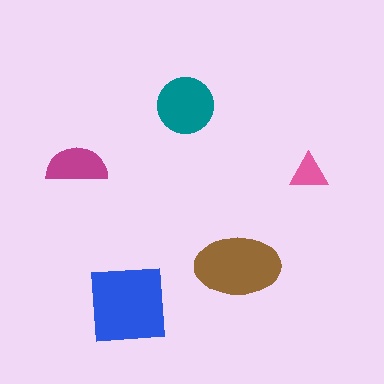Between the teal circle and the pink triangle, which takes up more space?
The teal circle.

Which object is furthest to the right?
The pink triangle is rightmost.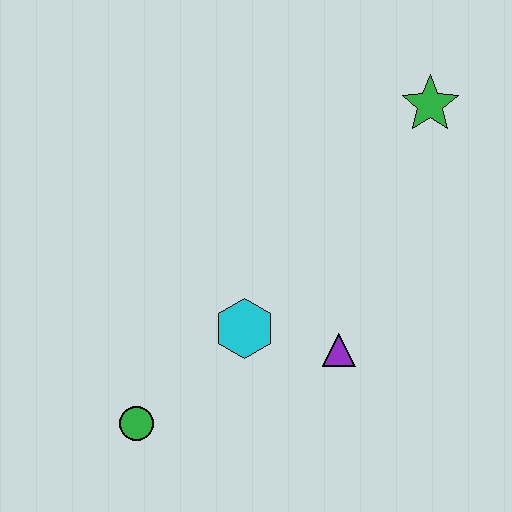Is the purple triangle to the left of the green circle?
No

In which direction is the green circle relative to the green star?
The green circle is below the green star.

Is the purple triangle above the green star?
No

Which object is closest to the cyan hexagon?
The purple triangle is closest to the cyan hexagon.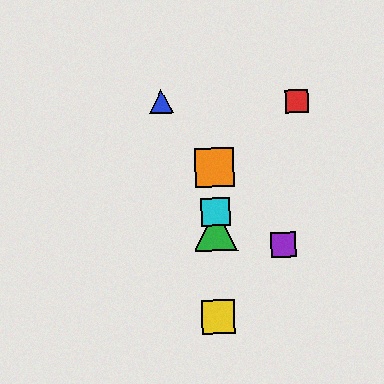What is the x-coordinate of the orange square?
The orange square is at x≈214.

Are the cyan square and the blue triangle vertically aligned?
No, the cyan square is at x≈215 and the blue triangle is at x≈162.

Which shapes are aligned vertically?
The green triangle, the yellow square, the orange square, the cyan square are aligned vertically.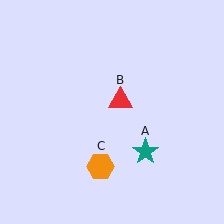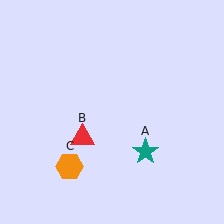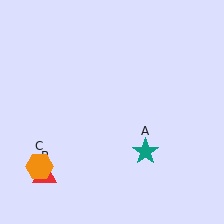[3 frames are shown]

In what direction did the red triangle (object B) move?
The red triangle (object B) moved down and to the left.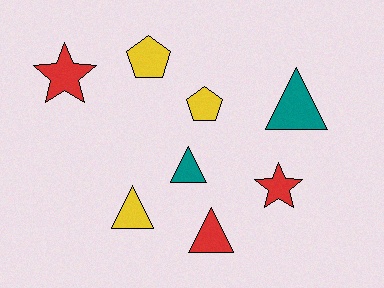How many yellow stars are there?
There are no yellow stars.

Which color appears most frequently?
Yellow, with 3 objects.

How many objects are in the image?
There are 8 objects.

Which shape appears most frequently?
Triangle, with 4 objects.